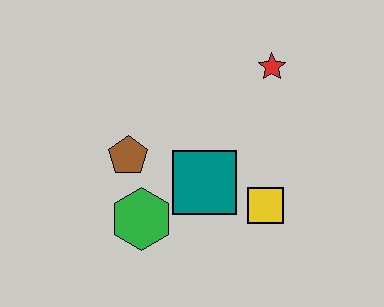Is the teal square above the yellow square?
Yes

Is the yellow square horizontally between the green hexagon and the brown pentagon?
No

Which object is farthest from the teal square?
The red star is farthest from the teal square.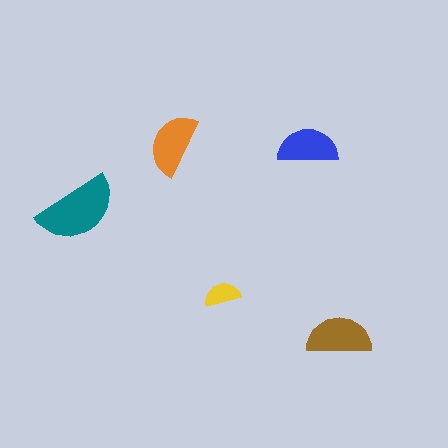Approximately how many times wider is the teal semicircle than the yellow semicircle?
About 2 times wider.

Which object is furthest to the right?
The brown semicircle is rightmost.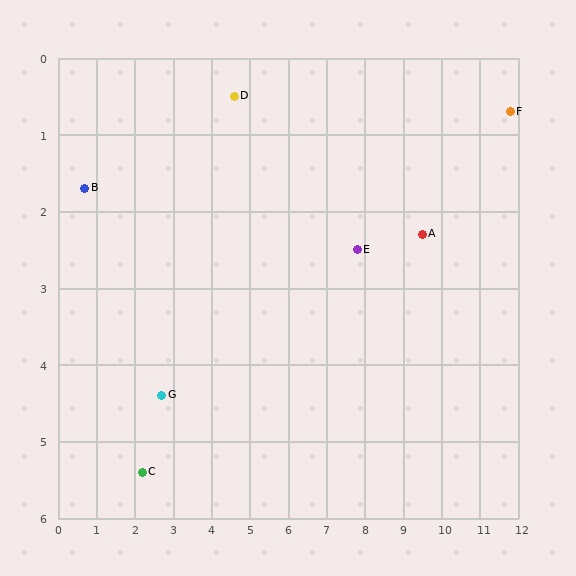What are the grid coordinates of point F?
Point F is at approximately (11.8, 0.7).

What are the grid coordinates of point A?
Point A is at approximately (9.5, 2.3).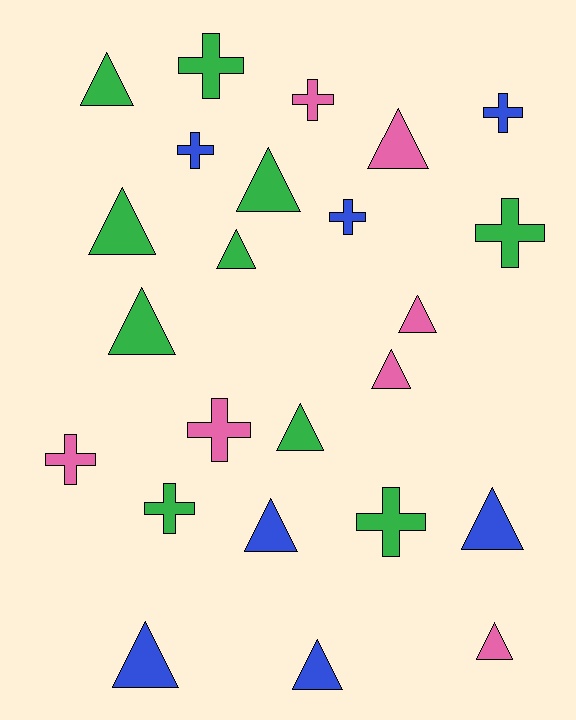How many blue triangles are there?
There are 4 blue triangles.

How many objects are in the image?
There are 24 objects.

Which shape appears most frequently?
Triangle, with 14 objects.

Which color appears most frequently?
Green, with 10 objects.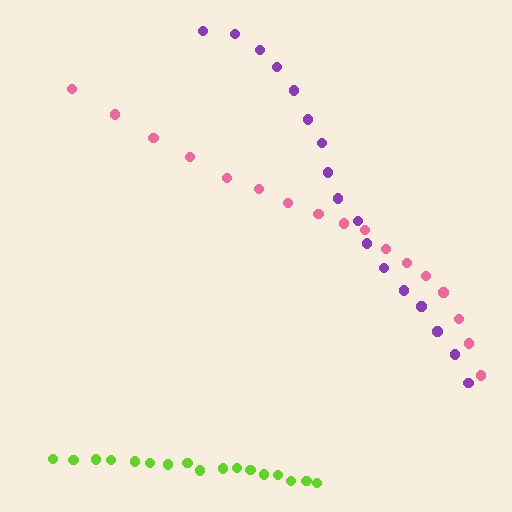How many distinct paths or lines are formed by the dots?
There are 3 distinct paths.